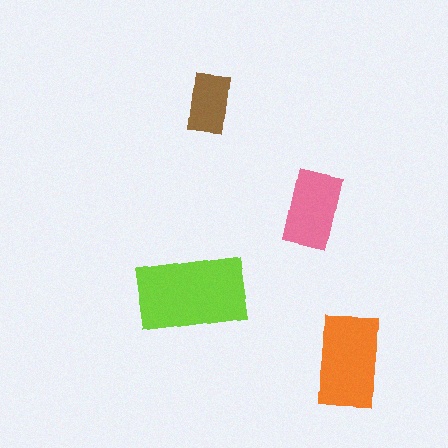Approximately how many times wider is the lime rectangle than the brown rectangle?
About 2 times wider.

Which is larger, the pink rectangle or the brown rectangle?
The pink one.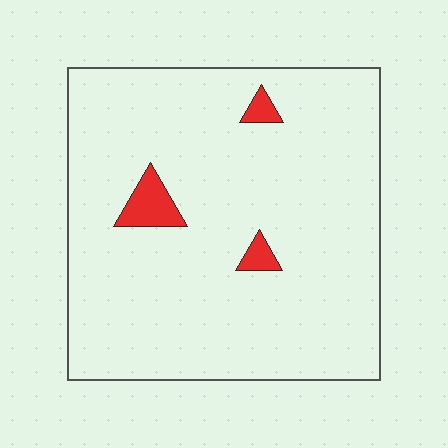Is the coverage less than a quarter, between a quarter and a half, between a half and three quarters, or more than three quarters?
Less than a quarter.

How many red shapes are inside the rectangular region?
3.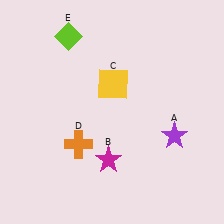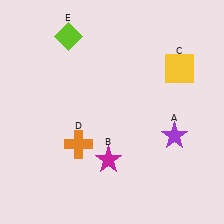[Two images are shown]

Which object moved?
The yellow square (C) moved right.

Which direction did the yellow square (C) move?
The yellow square (C) moved right.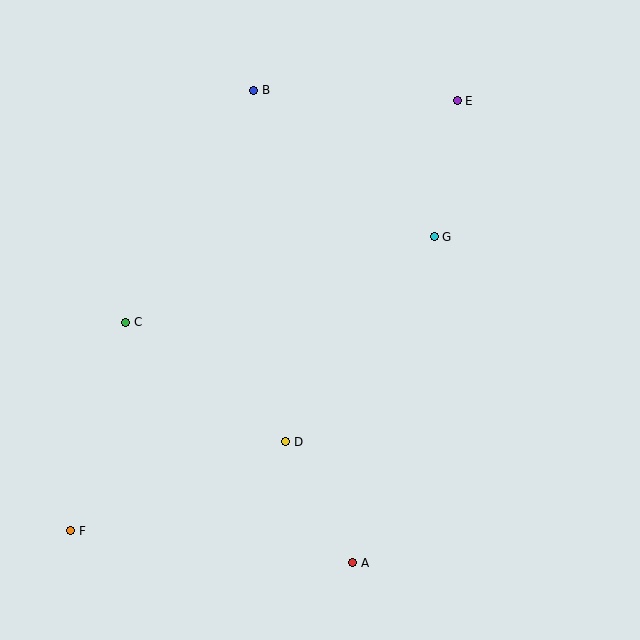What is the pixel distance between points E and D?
The distance between E and D is 382 pixels.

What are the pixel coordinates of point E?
Point E is at (457, 101).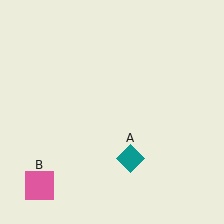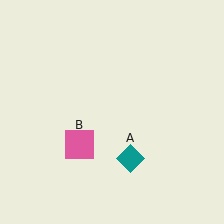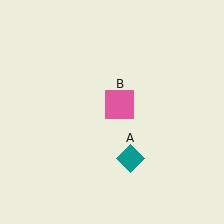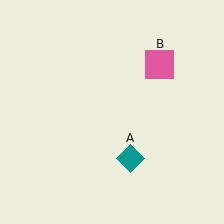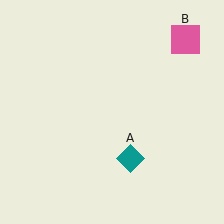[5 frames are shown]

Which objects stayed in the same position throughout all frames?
Teal diamond (object A) remained stationary.